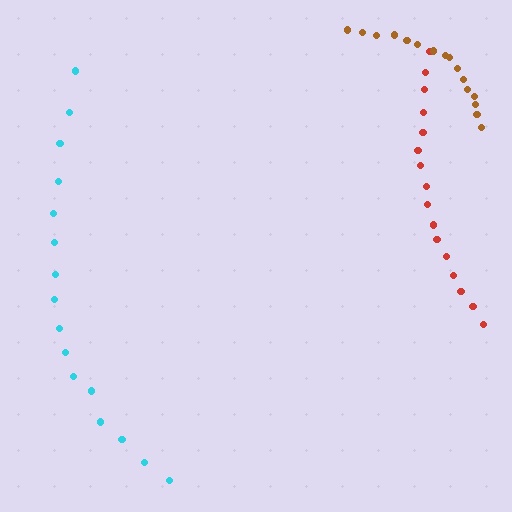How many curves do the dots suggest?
There are 3 distinct paths.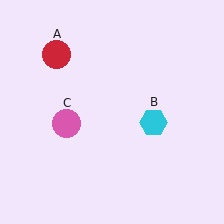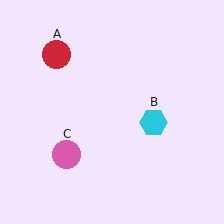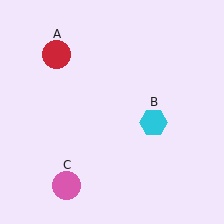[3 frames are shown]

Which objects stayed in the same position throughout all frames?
Red circle (object A) and cyan hexagon (object B) remained stationary.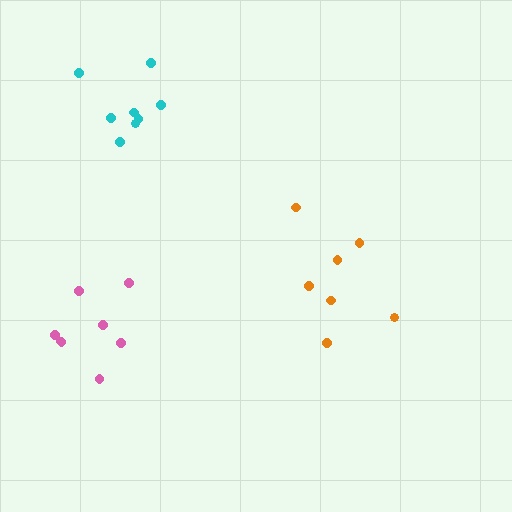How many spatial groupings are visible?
There are 3 spatial groupings.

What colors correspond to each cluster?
The clusters are colored: orange, cyan, pink.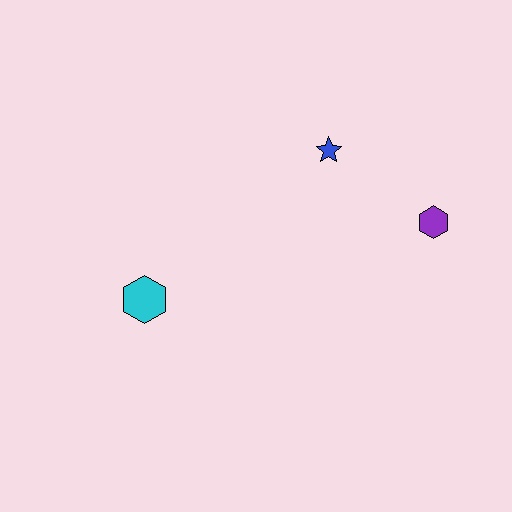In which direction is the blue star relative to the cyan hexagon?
The blue star is to the right of the cyan hexagon.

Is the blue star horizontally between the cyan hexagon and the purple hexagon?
Yes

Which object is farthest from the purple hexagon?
The cyan hexagon is farthest from the purple hexagon.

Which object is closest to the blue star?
The purple hexagon is closest to the blue star.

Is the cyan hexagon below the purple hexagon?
Yes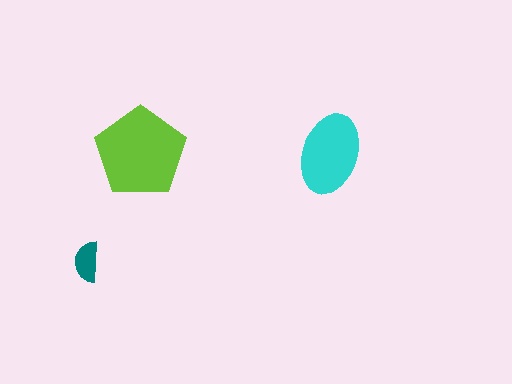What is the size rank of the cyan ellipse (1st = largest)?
2nd.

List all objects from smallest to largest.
The teal semicircle, the cyan ellipse, the lime pentagon.